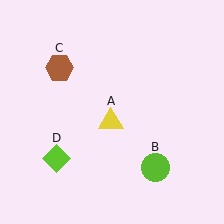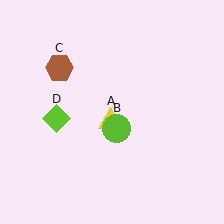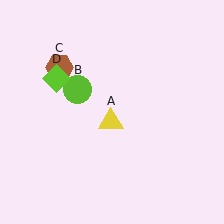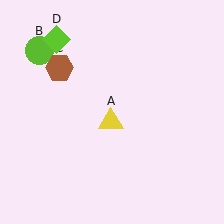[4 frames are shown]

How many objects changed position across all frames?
2 objects changed position: lime circle (object B), lime diamond (object D).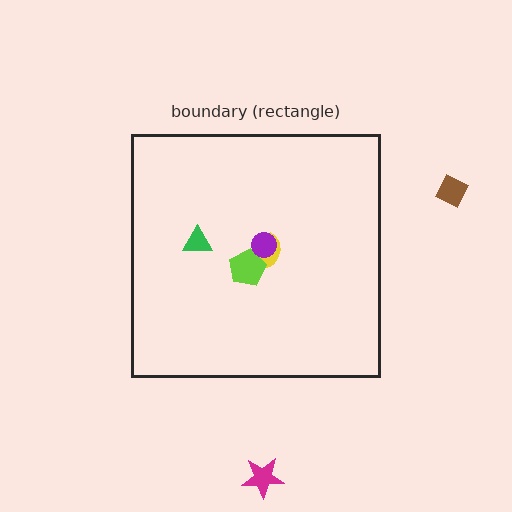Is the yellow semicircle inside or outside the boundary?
Inside.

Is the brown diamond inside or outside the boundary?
Outside.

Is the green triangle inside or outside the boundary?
Inside.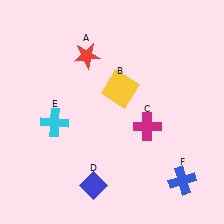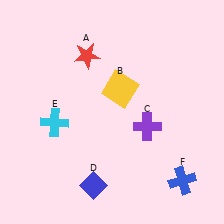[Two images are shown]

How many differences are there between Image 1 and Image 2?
There is 1 difference between the two images.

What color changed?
The cross (C) changed from magenta in Image 1 to purple in Image 2.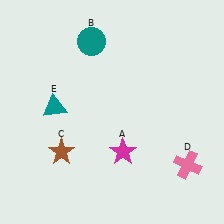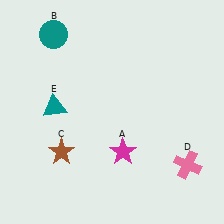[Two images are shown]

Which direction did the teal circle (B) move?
The teal circle (B) moved left.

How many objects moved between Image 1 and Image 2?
1 object moved between the two images.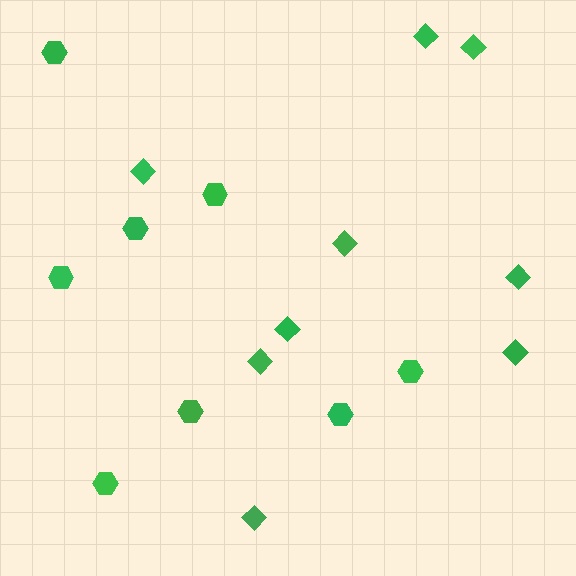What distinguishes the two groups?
There are 2 groups: one group of diamonds (9) and one group of hexagons (8).